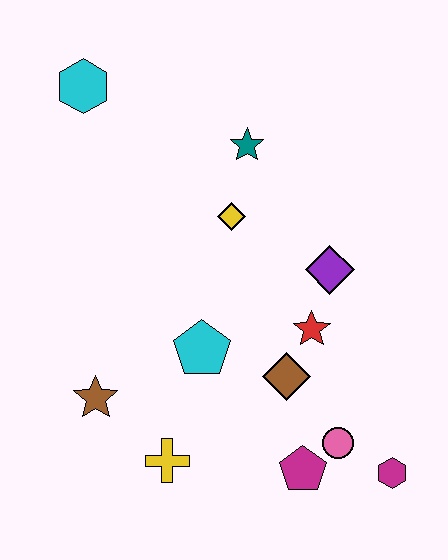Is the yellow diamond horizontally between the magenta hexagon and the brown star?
Yes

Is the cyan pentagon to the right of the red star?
No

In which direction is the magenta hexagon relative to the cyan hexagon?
The magenta hexagon is below the cyan hexagon.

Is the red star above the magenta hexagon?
Yes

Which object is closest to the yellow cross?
The brown star is closest to the yellow cross.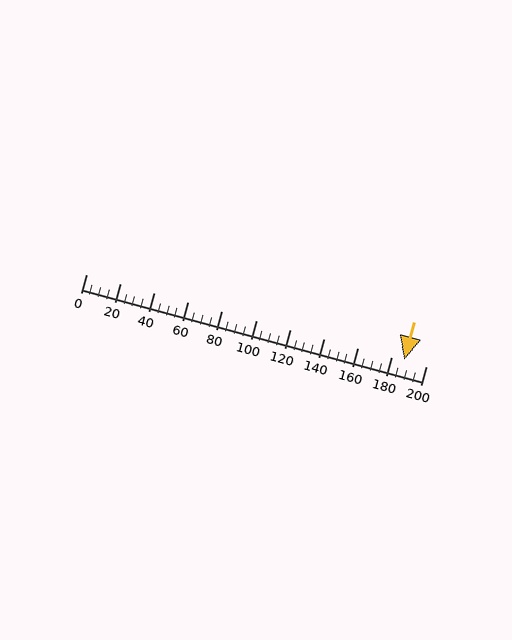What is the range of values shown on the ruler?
The ruler shows values from 0 to 200.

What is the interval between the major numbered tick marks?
The major tick marks are spaced 20 units apart.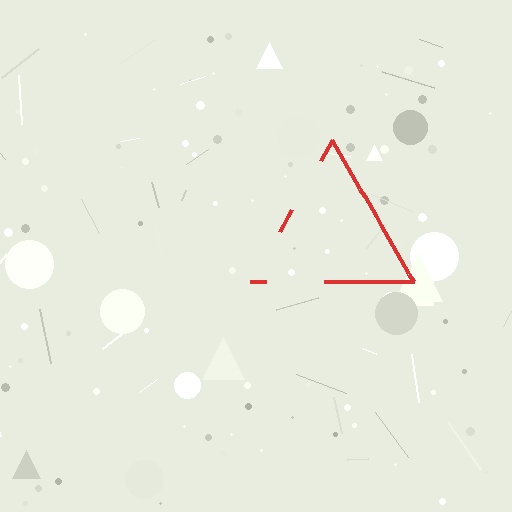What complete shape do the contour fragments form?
The contour fragments form a triangle.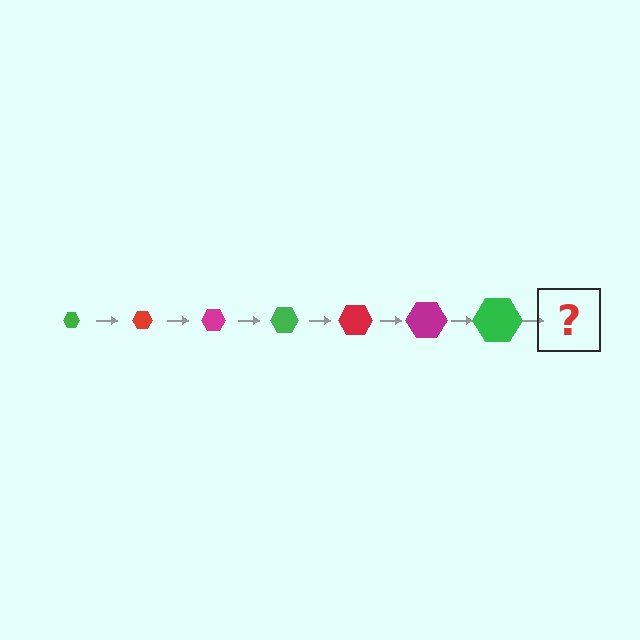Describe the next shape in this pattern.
It should be a red hexagon, larger than the previous one.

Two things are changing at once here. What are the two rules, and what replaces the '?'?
The two rules are that the hexagon grows larger each step and the color cycles through green, red, and magenta. The '?' should be a red hexagon, larger than the previous one.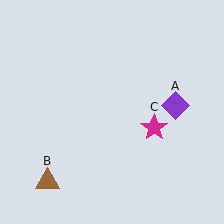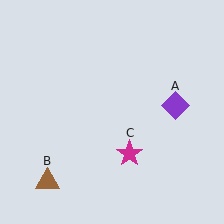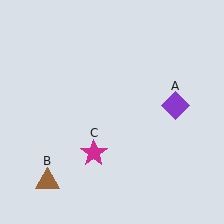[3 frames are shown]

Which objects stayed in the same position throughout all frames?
Purple diamond (object A) and brown triangle (object B) remained stationary.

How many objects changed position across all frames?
1 object changed position: magenta star (object C).